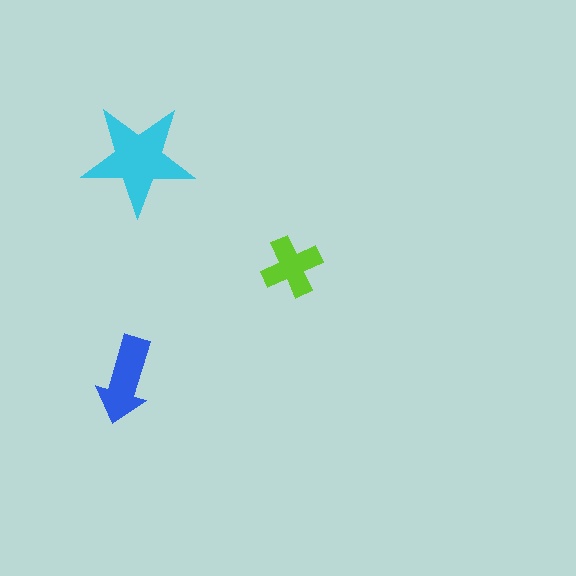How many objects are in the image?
There are 3 objects in the image.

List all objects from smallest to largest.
The lime cross, the blue arrow, the cyan star.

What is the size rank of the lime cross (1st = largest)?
3rd.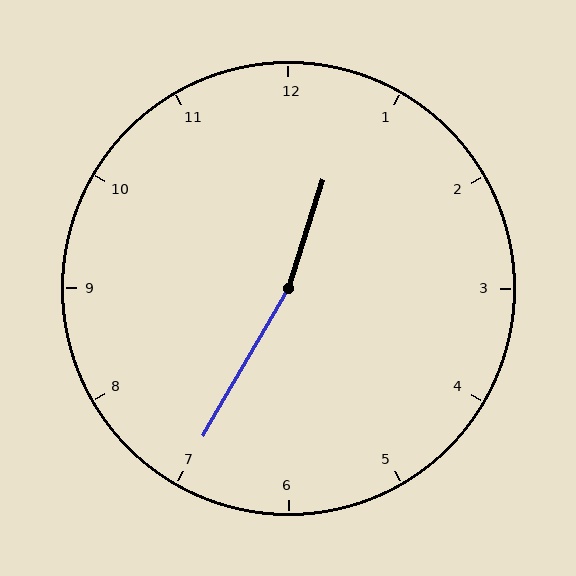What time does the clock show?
12:35.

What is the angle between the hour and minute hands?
Approximately 168 degrees.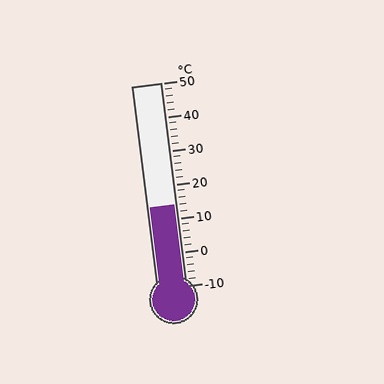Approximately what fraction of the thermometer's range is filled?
The thermometer is filled to approximately 40% of its range.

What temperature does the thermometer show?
The thermometer shows approximately 14°C.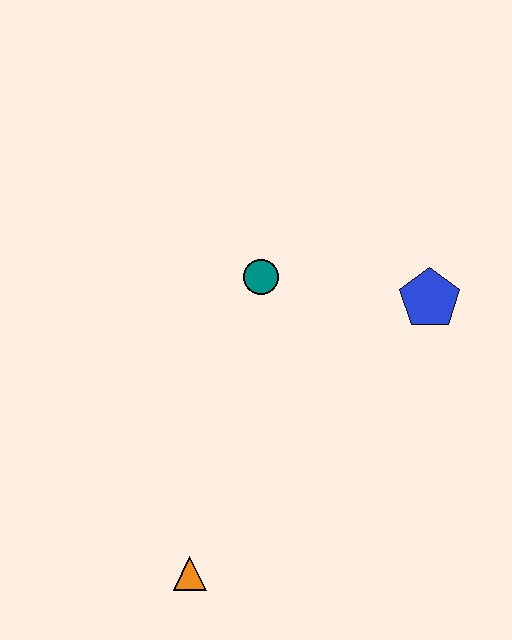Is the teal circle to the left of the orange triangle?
No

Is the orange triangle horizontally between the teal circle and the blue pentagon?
No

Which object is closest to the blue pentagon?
The teal circle is closest to the blue pentagon.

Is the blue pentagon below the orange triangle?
No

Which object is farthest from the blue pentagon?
The orange triangle is farthest from the blue pentagon.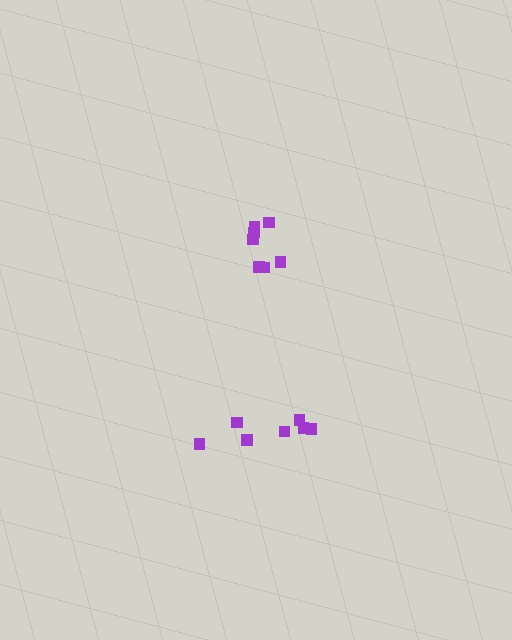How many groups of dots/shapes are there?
There are 2 groups.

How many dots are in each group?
Group 1: 7 dots, Group 2: 7 dots (14 total).